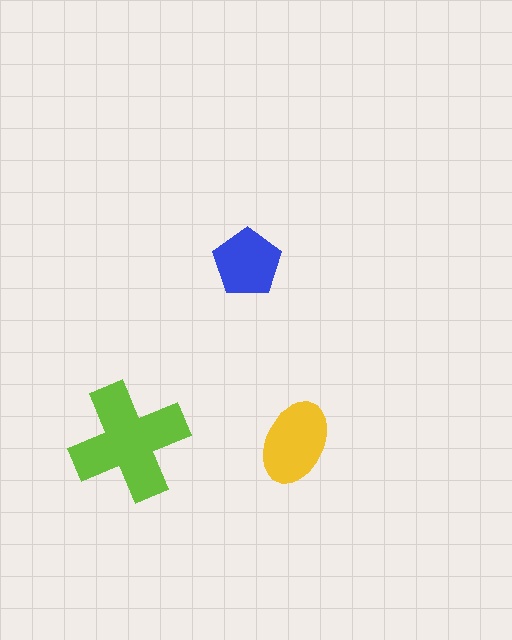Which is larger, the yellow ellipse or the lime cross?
The lime cross.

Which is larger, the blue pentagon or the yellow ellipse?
The yellow ellipse.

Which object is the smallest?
The blue pentagon.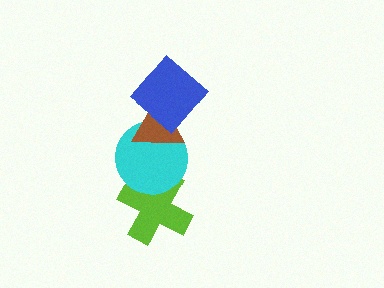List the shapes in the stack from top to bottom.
From top to bottom: the blue diamond, the brown triangle, the cyan circle, the lime cross.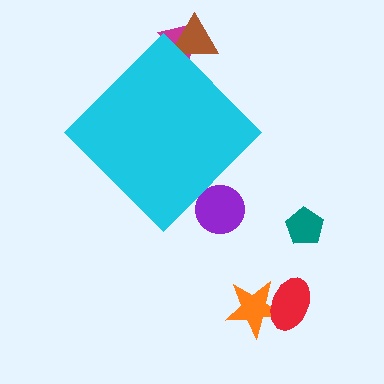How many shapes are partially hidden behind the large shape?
3 shapes are partially hidden.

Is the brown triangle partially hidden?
Yes, the brown triangle is partially hidden behind the cyan diamond.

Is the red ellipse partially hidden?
No, the red ellipse is fully visible.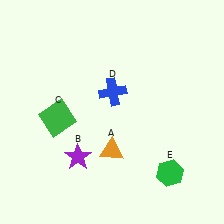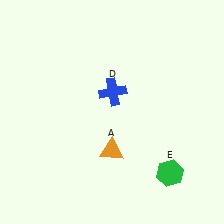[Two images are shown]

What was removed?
The green square (C), the purple star (B) were removed in Image 2.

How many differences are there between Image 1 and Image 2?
There are 2 differences between the two images.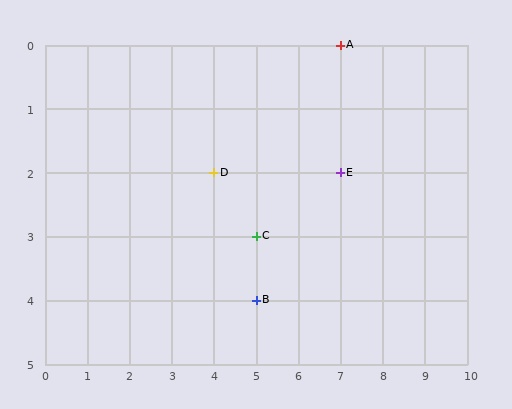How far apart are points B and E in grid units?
Points B and E are 2 columns and 2 rows apart (about 2.8 grid units diagonally).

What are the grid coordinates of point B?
Point B is at grid coordinates (5, 4).